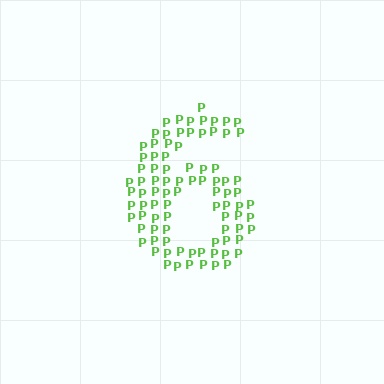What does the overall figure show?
The overall figure shows the digit 6.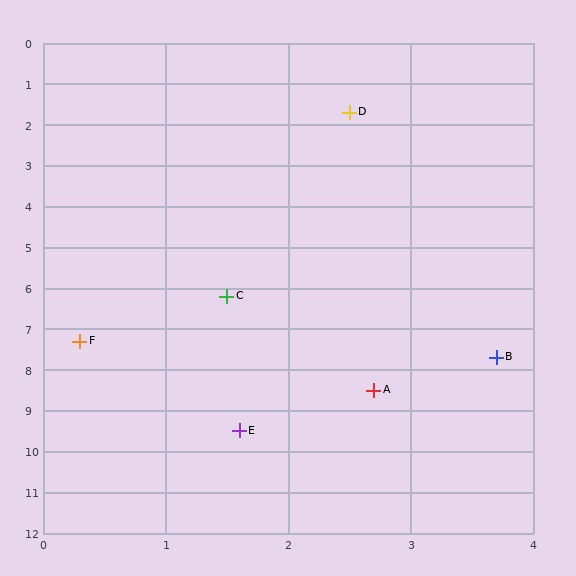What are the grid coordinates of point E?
Point E is at approximately (1.6, 9.5).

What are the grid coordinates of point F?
Point F is at approximately (0.3, 7.3).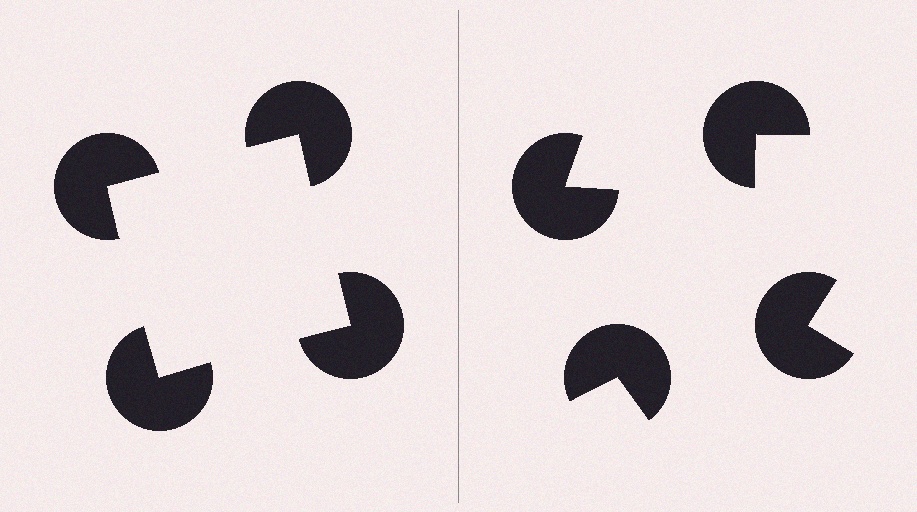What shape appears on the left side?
An illusory square.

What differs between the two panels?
The pac-man discs are positioned identically on both sides; only the wedge orientations differ. On the left they align to a square; on the right they are misaligned.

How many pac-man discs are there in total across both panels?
8 — 4 on each side.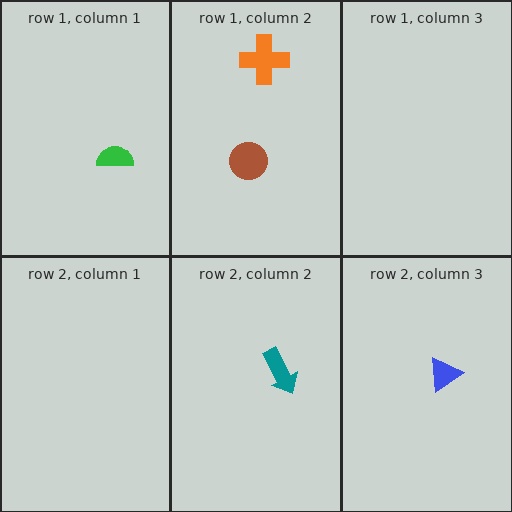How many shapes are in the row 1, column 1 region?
1.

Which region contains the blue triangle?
The row 2, column 3 region.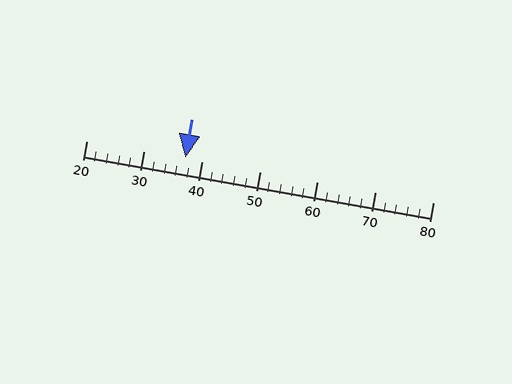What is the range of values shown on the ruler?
The ruler shows values from 20 to 80.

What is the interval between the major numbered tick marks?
The major tick marks are spaced 10 units apart.